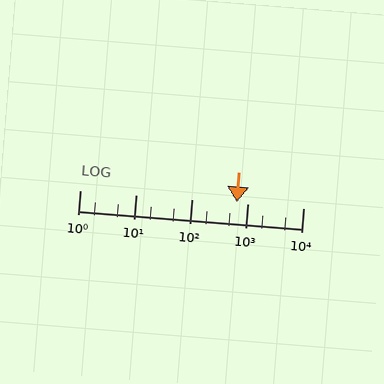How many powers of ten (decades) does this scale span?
The scale spans 4 decades, from 1 to 10000.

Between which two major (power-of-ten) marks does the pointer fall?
The pointer is between 100 and 1000.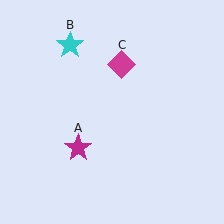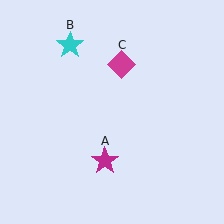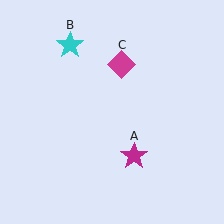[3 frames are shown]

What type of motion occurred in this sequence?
The magenta star (object A) rotated counterclockwise around the center of the scene.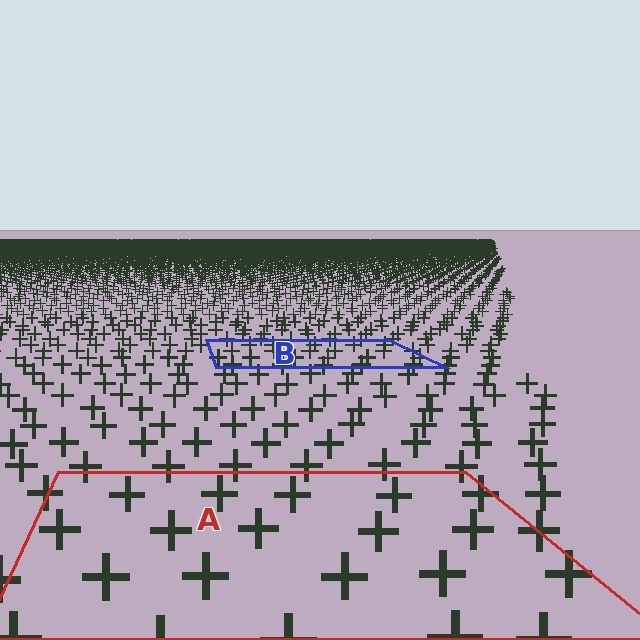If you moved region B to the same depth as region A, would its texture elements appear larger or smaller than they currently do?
They would appear larger. At a closer depth, the same texture elements are projected at a bigger on-screen size.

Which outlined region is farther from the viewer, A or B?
Region B is farther from the viewer — the texture elements inside it appear smaller and more densely packed.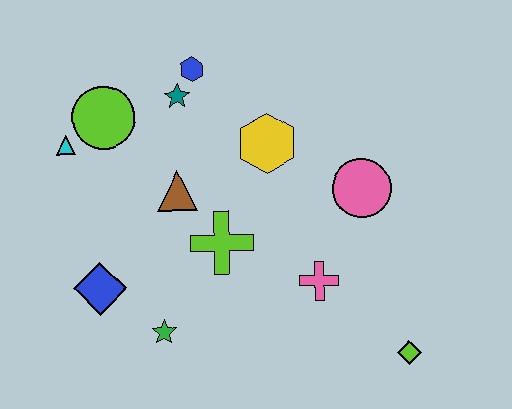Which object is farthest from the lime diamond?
The cyan triangle is farthest from the lime diamond.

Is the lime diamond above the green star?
No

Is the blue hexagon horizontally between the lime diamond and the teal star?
Yes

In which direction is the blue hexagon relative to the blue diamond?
The blue hexagon is above the blue diamond.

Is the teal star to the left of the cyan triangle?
No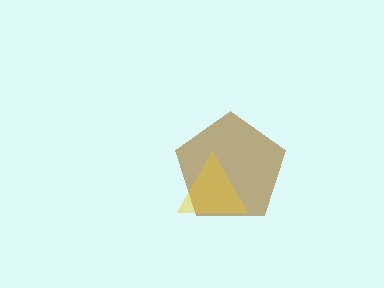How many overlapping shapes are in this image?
There are 2 overlapping shapes in the image.